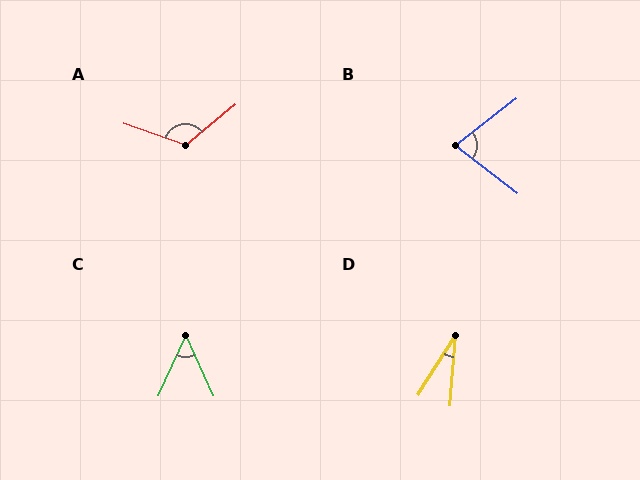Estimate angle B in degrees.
Approximately 75 degrees.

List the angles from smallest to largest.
D (28°), C (49°), B (75°), A (122°).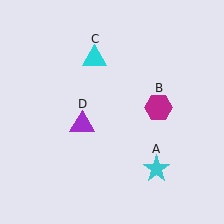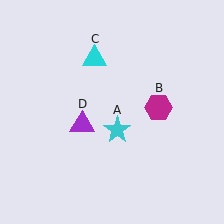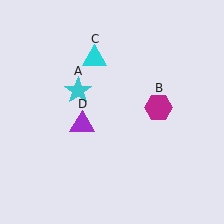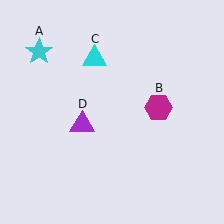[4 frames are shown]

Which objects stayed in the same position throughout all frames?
Magenta hexagon (object B) and cyan triangle (object C) and purple triangle (object D) remained stationary.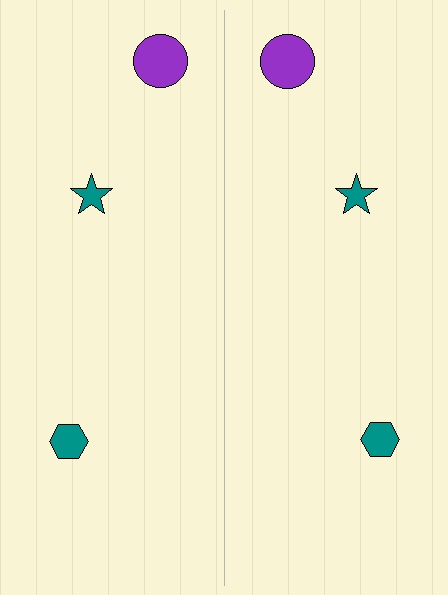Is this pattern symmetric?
Yes, this pattern has bilateral (reflection) symmetry.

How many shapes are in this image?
There are 6 shapes in this image.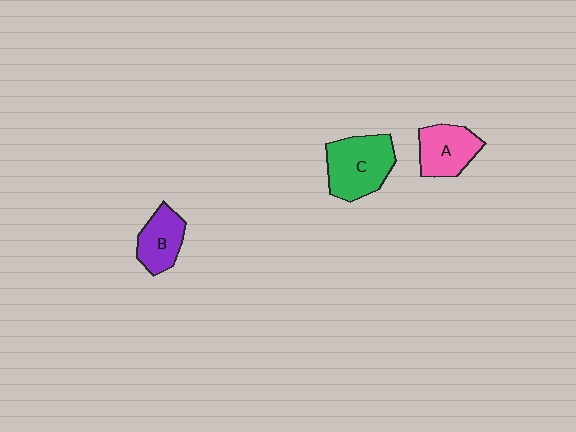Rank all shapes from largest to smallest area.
From largest to smallest: C (green), A (pink), B (purple).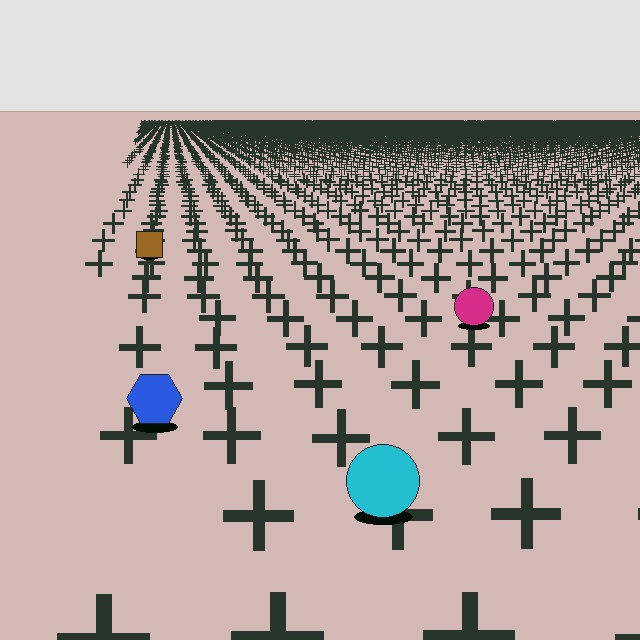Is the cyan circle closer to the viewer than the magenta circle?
Yes. The cyan circle is closer — you can tell from the texture gradient: the ground texture is coarser near it.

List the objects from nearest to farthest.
From nearest to farthest: the cyan circle, the blue hexagon, the magenta circle, the brown square.